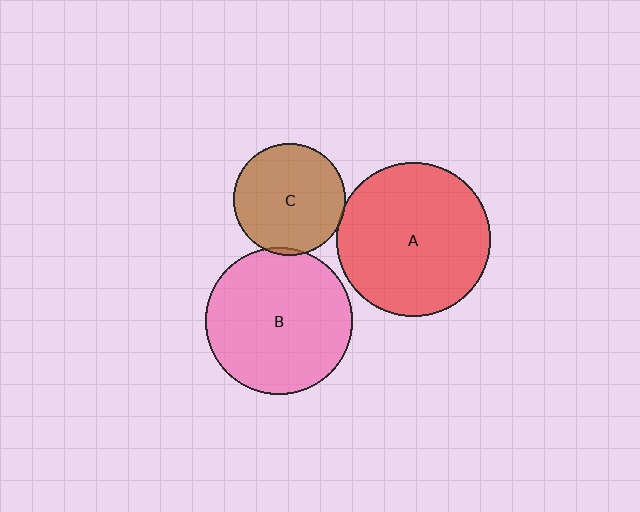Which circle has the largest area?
Circle A (red).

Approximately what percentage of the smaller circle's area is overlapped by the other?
Approximately 5%.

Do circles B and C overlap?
Yes.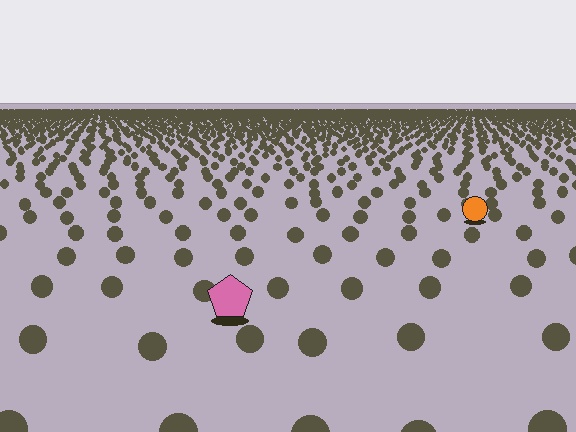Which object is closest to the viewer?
The pink pentagon is closest. The texture marks near it are larger and more spread out.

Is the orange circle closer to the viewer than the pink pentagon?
No. The pink pentagon is closer — you can tell from the texture gradient: the ground texture is coarser near it.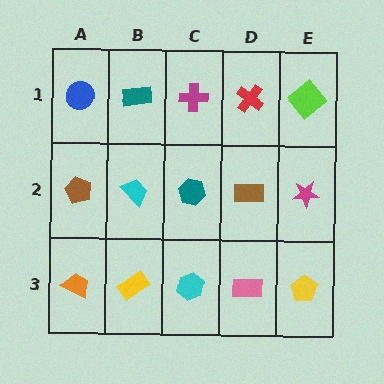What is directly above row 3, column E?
A magenta star.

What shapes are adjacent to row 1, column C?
A teal hexagon (row 2, column C), a teal rectangle (row 1, column B), a red cross (row 1, column D).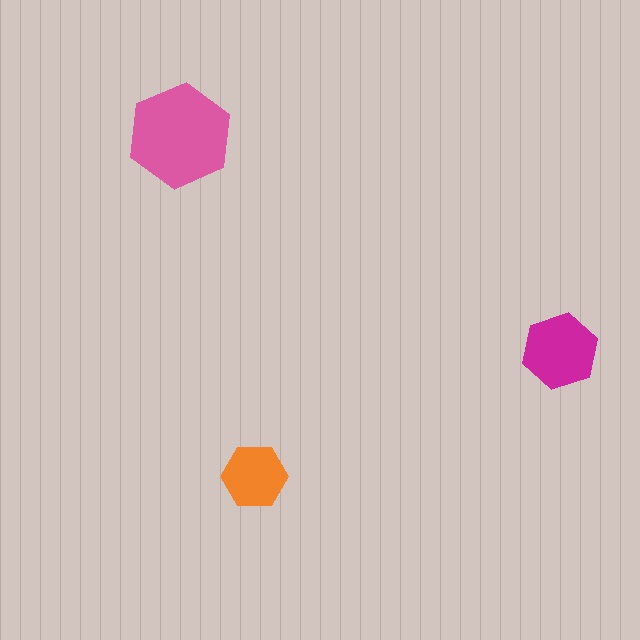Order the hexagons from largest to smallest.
the pink one, the magenta one, the orange one.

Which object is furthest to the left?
The pink hexagon is leftmost.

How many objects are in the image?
There are 3 objects in the image.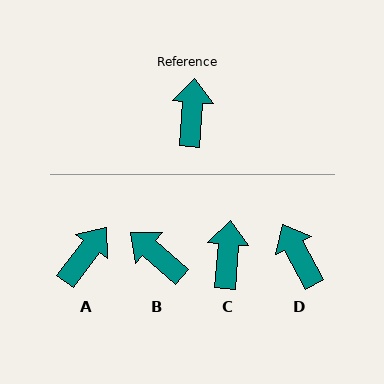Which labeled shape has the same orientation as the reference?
C.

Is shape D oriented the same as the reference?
No, it is off by about 32 degrees.